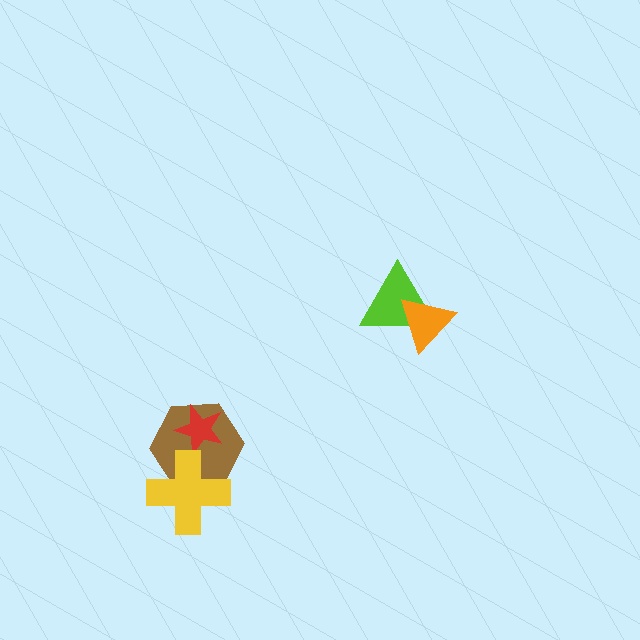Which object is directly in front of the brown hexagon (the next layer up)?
The red star is directly in front of the brown hexagon.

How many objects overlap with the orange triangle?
1 object overlaps with the orange triangle.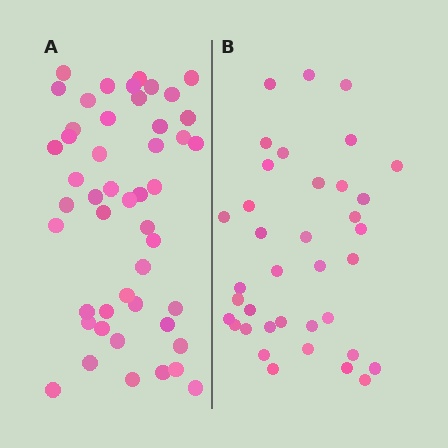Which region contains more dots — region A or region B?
Region A (the left region) has more dots.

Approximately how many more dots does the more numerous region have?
Region A has roughly 12 or so more dots than region B.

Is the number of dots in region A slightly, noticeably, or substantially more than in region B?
Region A has noticeably more, but not dramatically so. The ratio is roughly 1.3 to 1.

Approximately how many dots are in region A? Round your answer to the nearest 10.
About 50 dots. (The exact count is 48, which rounds to 50.)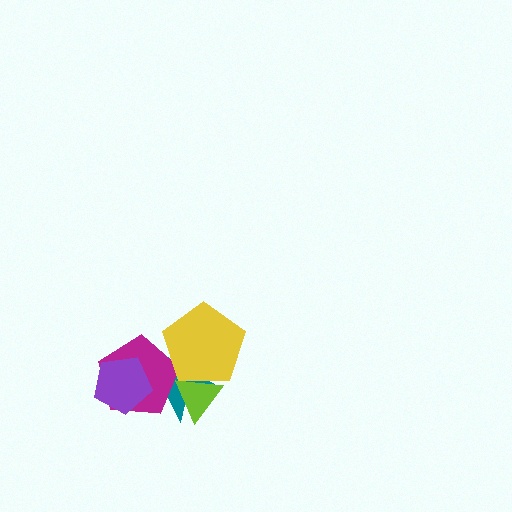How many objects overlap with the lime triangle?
3 objects overlap with the lime triangle.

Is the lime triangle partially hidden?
Yes, it is partially covered by another shape.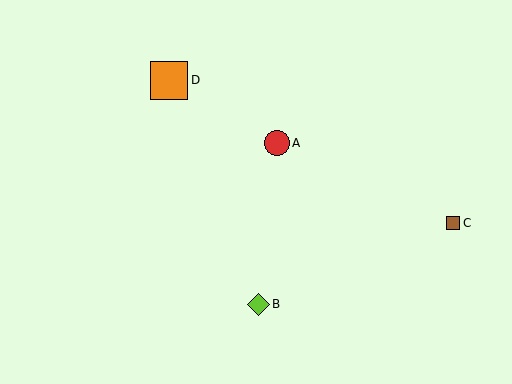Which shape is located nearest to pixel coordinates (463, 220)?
The brown square (labeled C) at (453, 223) is nearest to that location.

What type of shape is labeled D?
Shape D is an orange square.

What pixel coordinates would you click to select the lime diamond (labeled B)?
Click at (258, 304) to select the lime diamond B.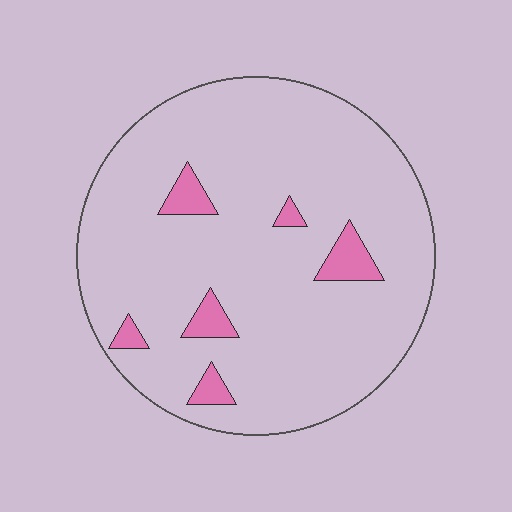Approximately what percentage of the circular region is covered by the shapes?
Approximately 10%.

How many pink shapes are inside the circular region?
6.